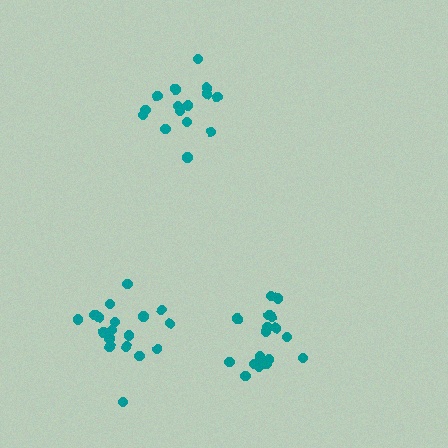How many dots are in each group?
Group 1: 15 dots, Group 2: 18 dots, Group 3: 18 dots (51 total).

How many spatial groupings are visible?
There are 3 spatial groupings.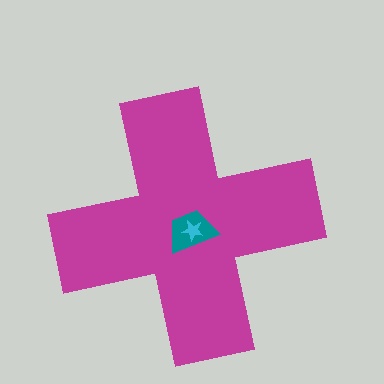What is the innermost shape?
The cyan star.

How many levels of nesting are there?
3.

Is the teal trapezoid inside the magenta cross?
Yes.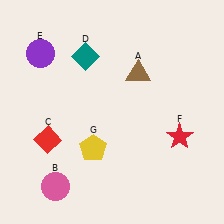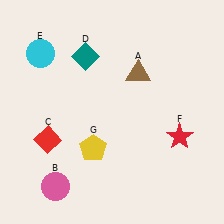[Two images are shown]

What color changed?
The circle (E) changed from purple in Image 1 to cyan in Image 2.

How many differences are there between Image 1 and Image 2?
There is 1 difference between the two images.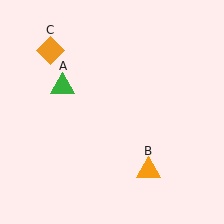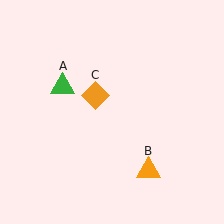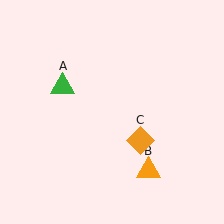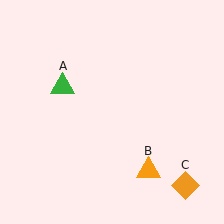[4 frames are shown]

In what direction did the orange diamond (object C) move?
The orange diamond (object C) moved down and to the right.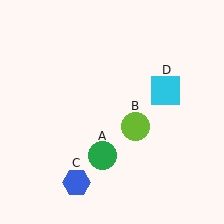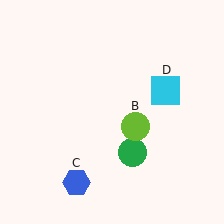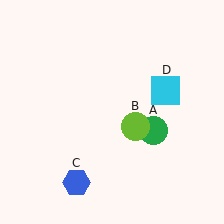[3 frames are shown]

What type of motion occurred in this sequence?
The green circle (object A) rotated counterclockwise around the center of the scene.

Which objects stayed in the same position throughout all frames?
Lime circle (object B) and blue hexagon (object C) and cyan square (object D) remained stationary.